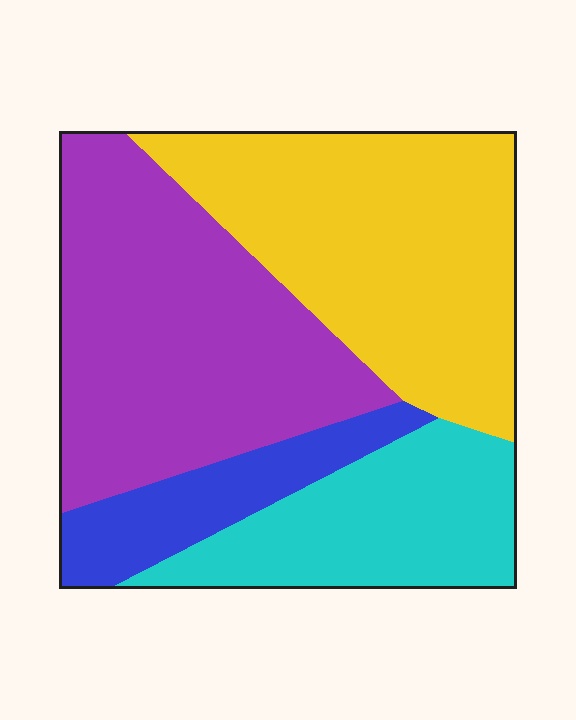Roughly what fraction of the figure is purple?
Purple takes up about three eighths (3/8) of the figure.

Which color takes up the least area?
Blue, at roughly 10%.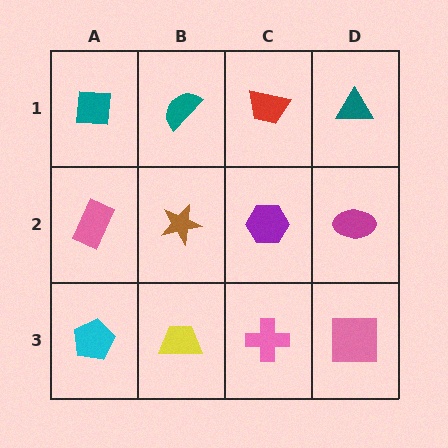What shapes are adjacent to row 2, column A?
A teal square (row 1, column A), a cyan pentagon (row 3, column A), a brown star (row 2, column B).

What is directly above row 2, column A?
A teal square.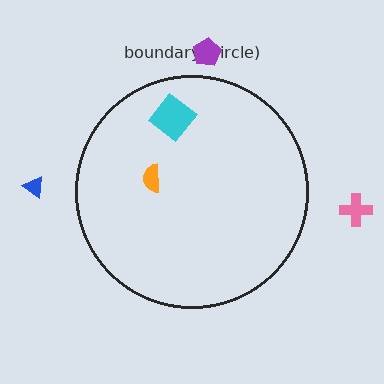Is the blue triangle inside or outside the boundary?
Outside.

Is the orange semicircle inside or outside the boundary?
Inside.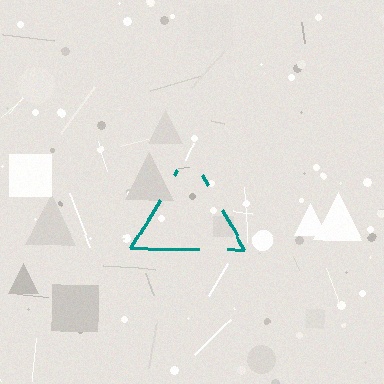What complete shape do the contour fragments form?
The contour fragments form a triangle.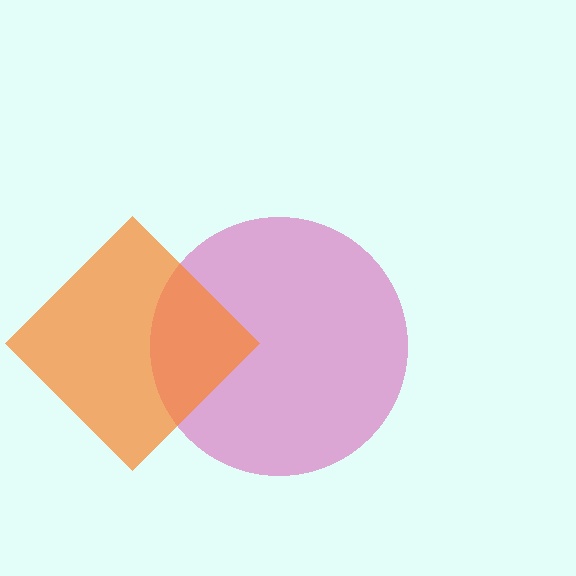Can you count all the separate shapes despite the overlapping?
Yes, there are 2 separate shapes.